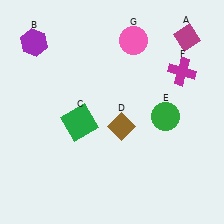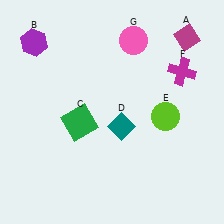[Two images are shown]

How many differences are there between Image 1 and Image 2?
There are 2 differences between the two images.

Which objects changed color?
D changed from brown to teal. E changed from green to lime.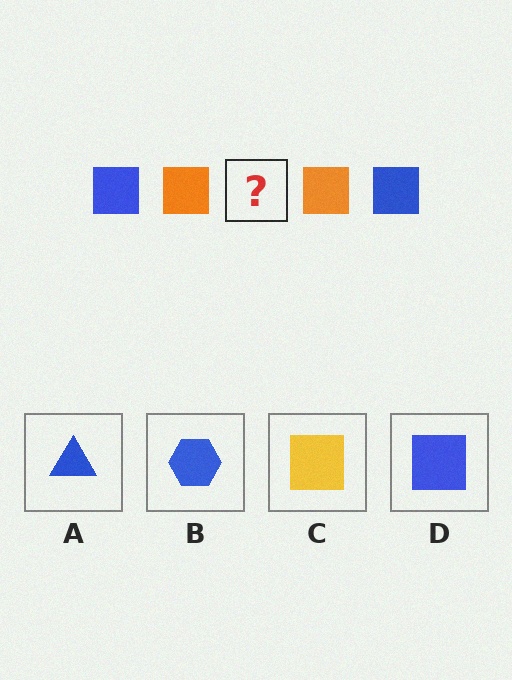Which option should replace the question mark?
Option D.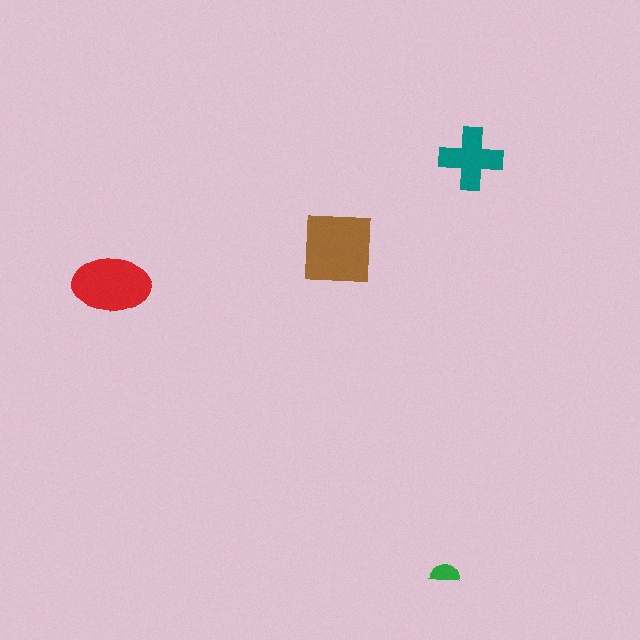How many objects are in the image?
There are 4 objects in the image.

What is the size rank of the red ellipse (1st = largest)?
2nd.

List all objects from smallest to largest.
The green semicircle, the teal cross, the red ellipse, the brown square.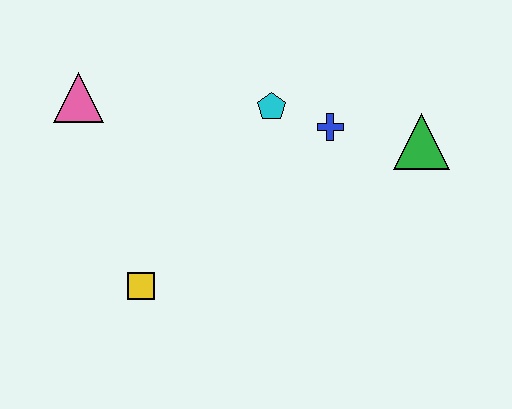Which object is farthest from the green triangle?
The pink triangle is farthest from the green triangle.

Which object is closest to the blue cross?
The cyan pentagon is closest to the blue cross.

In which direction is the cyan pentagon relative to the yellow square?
The cyan pentagon is above the yellow square.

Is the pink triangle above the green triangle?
Yes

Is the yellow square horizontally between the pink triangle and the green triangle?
Yes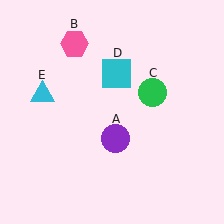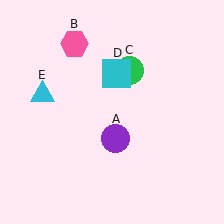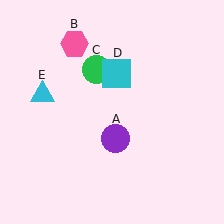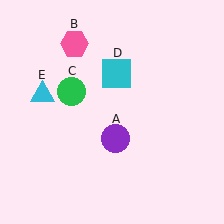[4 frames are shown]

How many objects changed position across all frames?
1 object changed position: green circle (object C).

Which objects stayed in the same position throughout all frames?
Purple circle (object A) and pink hexagon (object B) and cyan square (object D) and cyan triangle (object E) remained stationary.